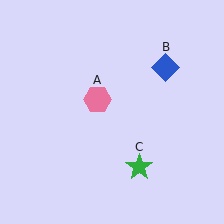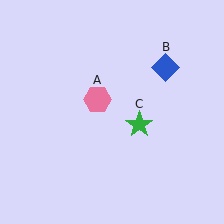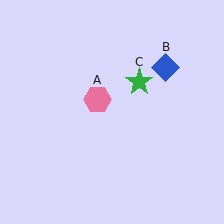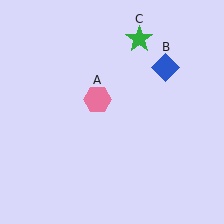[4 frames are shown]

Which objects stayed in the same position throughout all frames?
Pink hexagon (object A) and blue diamond (object B) remained stationary.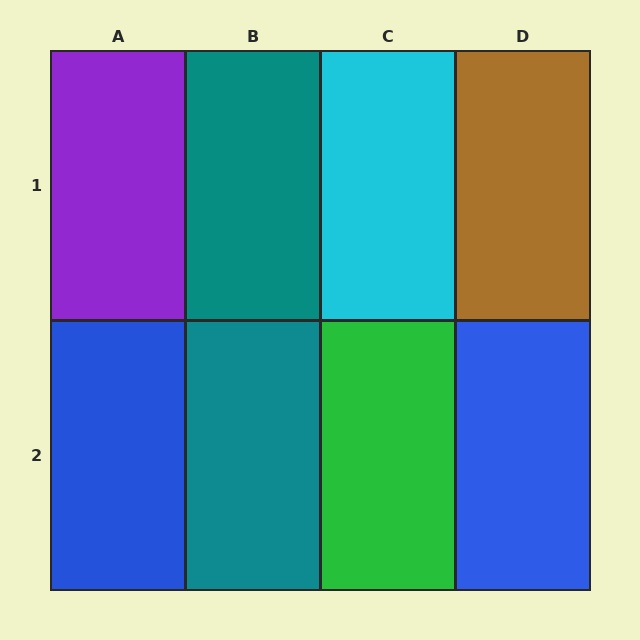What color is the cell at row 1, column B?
Teal.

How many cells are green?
1 cell is green.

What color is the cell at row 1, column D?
Brown.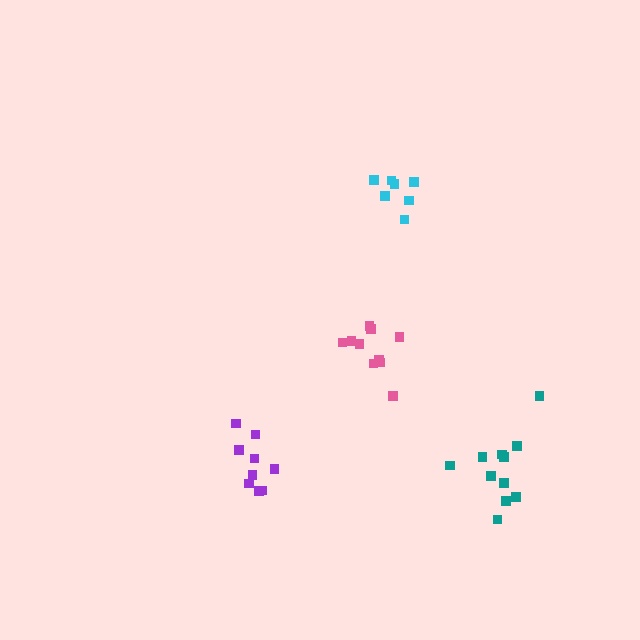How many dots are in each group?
Group 1: 11 dots, Group 2: 7 dots, Group 3: 9 dots, Group 4: 10 dots (37 total).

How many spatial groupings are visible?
There are 4 spatial groupings.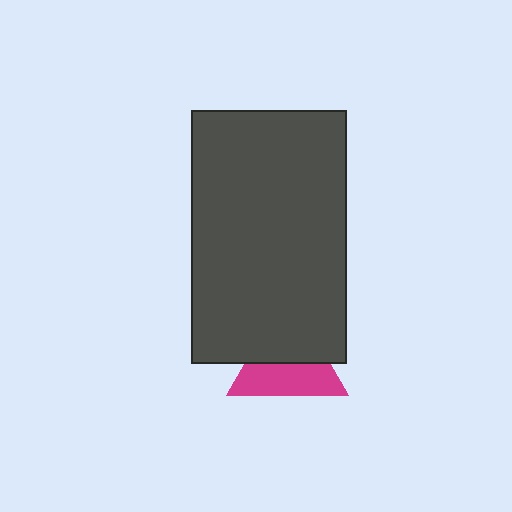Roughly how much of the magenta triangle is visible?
About half of it is visible (roughly 51%).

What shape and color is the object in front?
The object in front is a dark gray rectangle.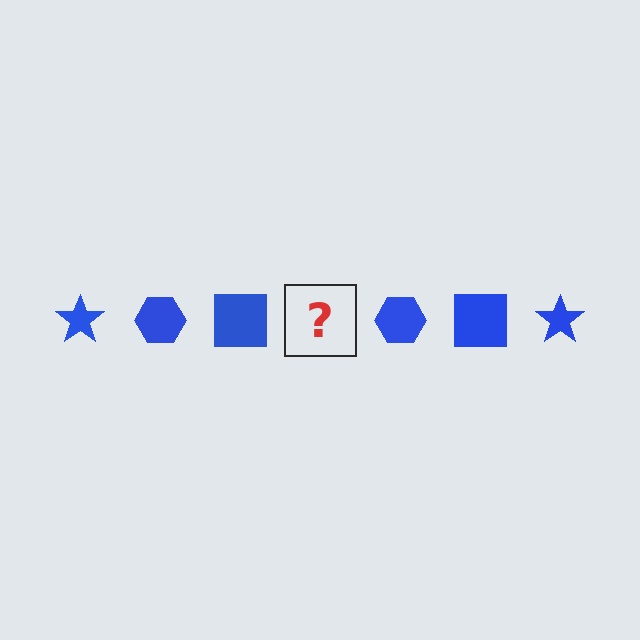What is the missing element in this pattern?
The missing element is a blue star.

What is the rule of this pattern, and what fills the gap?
The rule is that the pattern cycles through star, hexagon, square shapes in blue. The gap should be filled with a blue star.